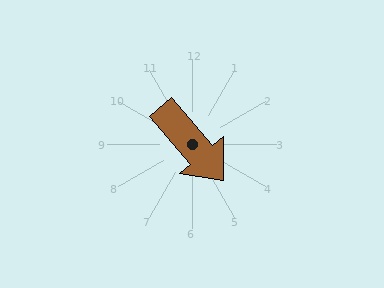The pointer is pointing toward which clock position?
Roughly 5 o'clock.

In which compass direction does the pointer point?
Southeast.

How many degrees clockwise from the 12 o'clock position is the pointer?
Approximately 140 degrees.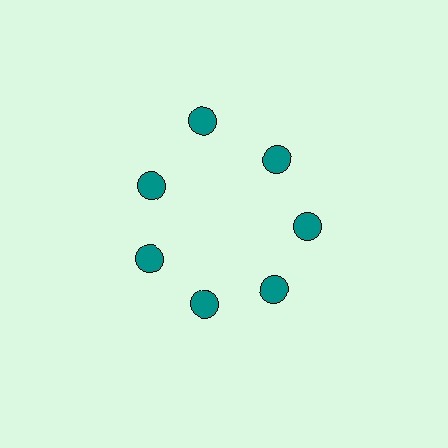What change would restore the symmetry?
The symmetry would be restored by moving it inward, back onto the ring so that all 7 circles sit at equal angles and equal distance from the center.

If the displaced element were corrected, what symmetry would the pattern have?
It would have 7-fold rotational symmetry — the pattern would map onto itself every 51 degrees.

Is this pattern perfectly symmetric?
No. The 7 teal circles are arranged in a ring, but one element near the 12 o'clock position is pushed outward from the center, breaking the 7-fold rotational symmetry.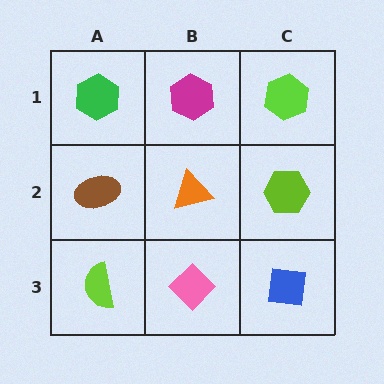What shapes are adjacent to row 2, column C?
A lime hexagon (row 1, column C), a blue square (row 3, column C), an orange triangle (row 2, column B).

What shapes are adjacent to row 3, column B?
An orange triangle (row 2, column B), a lime semicircle (row 3, column A), a blue square (row 3, column C).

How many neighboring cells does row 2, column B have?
4.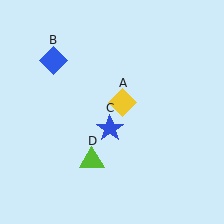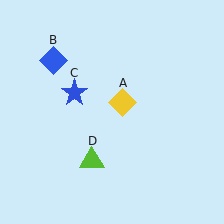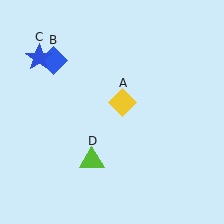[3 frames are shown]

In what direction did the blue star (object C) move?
The blue star (object C) moved up and to the left.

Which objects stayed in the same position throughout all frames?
Yellow diamond (object A) and blue diamond (object B) and lime triangle (object D) remained stationary.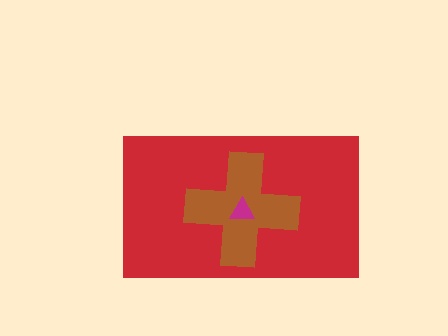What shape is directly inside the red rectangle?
The brown cross.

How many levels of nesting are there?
3.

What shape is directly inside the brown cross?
The magenta triangle.